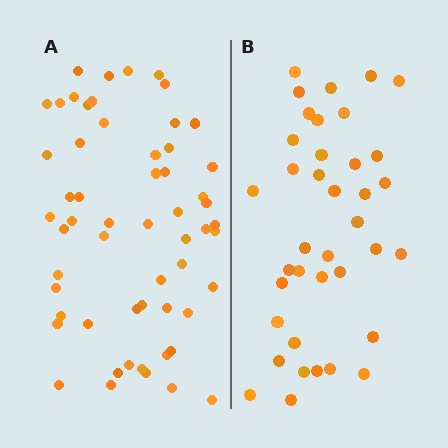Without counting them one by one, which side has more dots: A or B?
Region A (the left region) has more dots.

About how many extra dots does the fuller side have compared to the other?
Region A has approximately 20 more dots than region B.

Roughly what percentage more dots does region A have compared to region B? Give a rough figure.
About 50% more.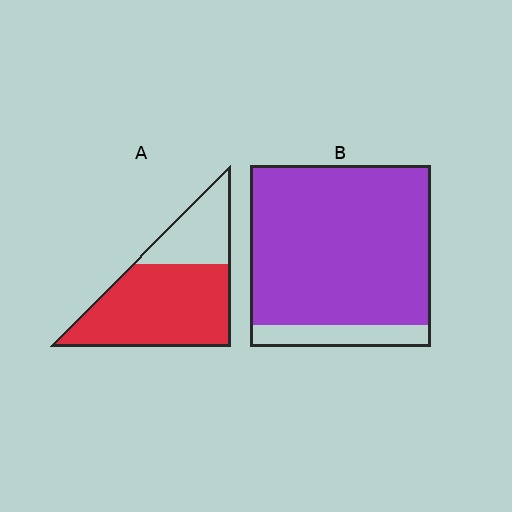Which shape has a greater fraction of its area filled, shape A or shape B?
Shape B.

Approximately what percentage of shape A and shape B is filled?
A is approximately 70% and B is approximately 90%.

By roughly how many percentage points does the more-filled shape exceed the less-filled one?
By roughly 20 percentage points (B over A).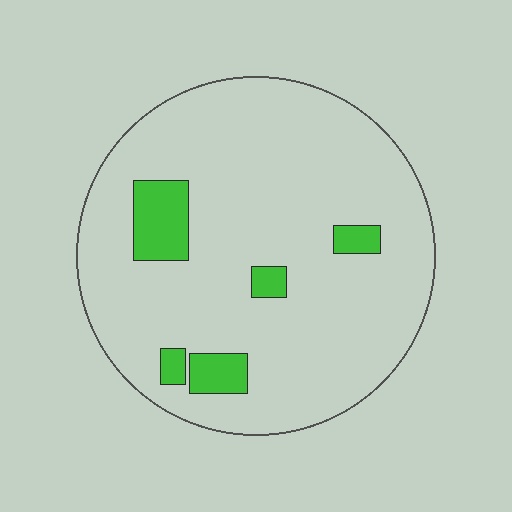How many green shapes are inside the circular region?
5.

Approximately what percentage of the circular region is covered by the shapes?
Approximately 10%.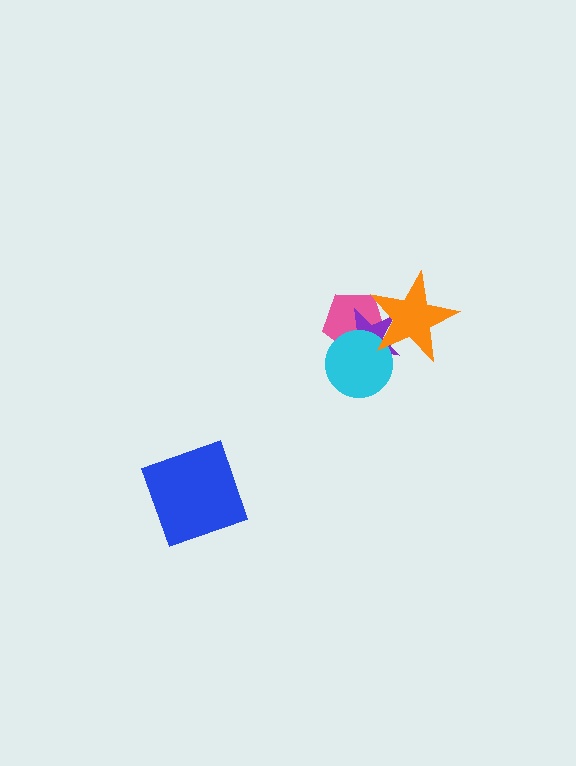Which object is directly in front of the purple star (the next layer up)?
The cyan circle is directly in front of the purple star.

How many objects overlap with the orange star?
3 objects overlap with the orange star.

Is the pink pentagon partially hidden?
Yes, it is partially covered by another shape.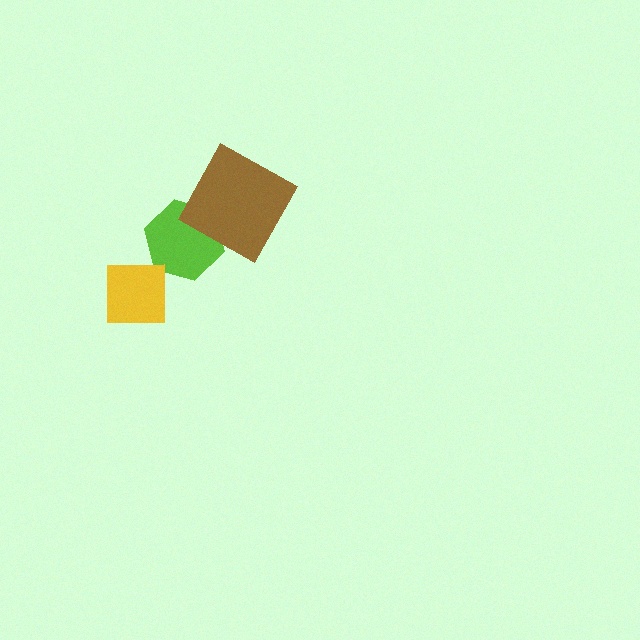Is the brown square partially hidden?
No, no other shape covers it.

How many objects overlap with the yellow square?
1 object overlaps with the yellow square.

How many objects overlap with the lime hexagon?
2 objects overlap with the lime hexagon.